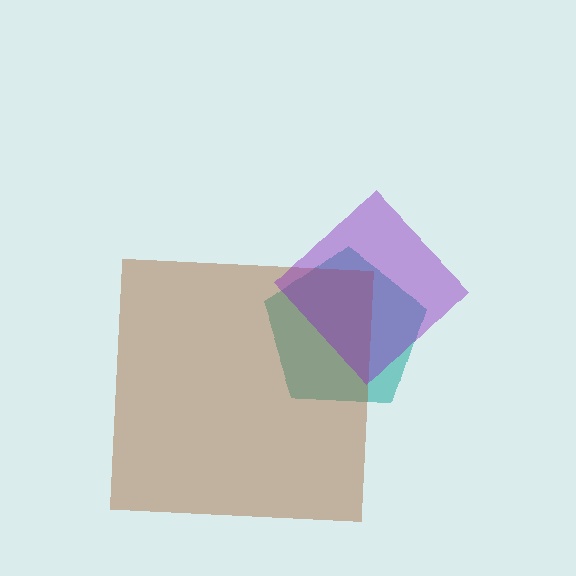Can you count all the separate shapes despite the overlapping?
Yes, there are 3 separate shapes.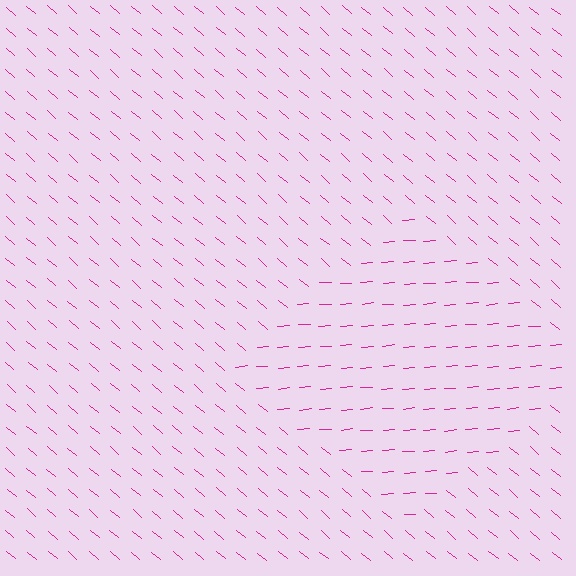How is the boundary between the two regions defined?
The boundary is defined purely by a change in line orientation (approximately 45 degrees difference). All lines are the same color and thickness.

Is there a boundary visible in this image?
Yes, there is a texture boundary formed by a change in line orientation.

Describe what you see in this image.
The image is filled with small magenta line segments. A diamond region in the image has lines oriented differently from the surrounding lines, creating a visible texture boundary.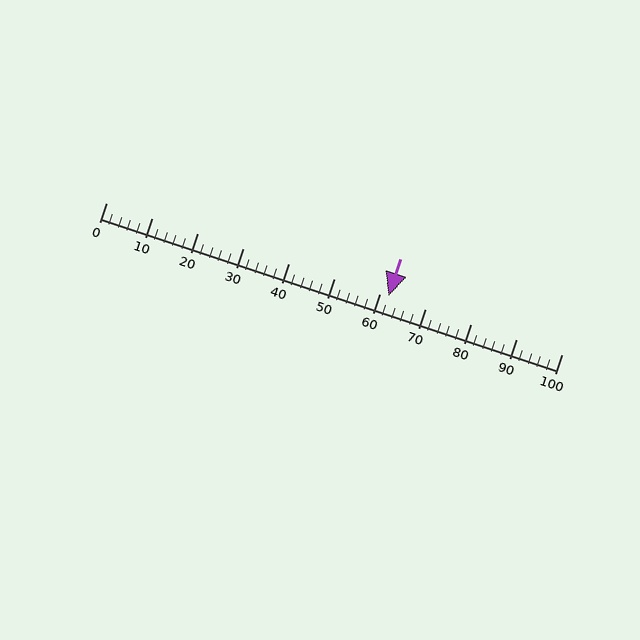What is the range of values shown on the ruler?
The ruler shows values from 0 to 100.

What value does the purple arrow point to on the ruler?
The purple arrow points to approximately 62.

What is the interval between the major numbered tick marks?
The major tick marks are spaced 10 units apart.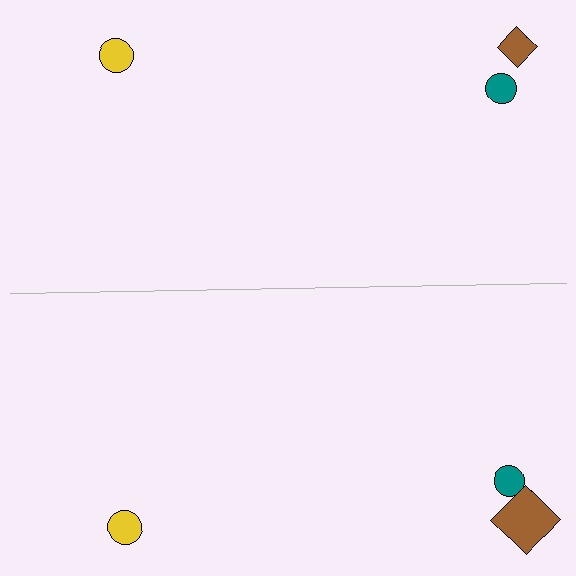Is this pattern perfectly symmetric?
No, the pattern is not perfectly symmetric. The brown diamond on the bottom side has a different size than its mirror counterpart.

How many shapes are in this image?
There are 6 shapes in this image.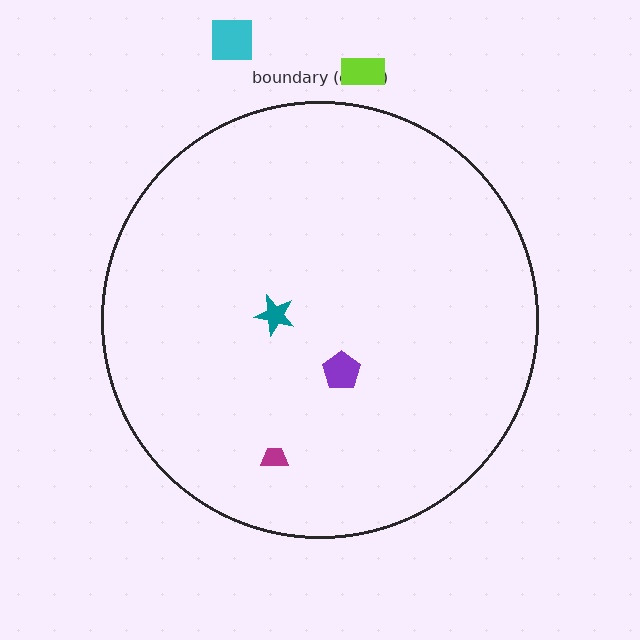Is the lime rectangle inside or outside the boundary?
Outside.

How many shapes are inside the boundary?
3 inside, 2 outside.